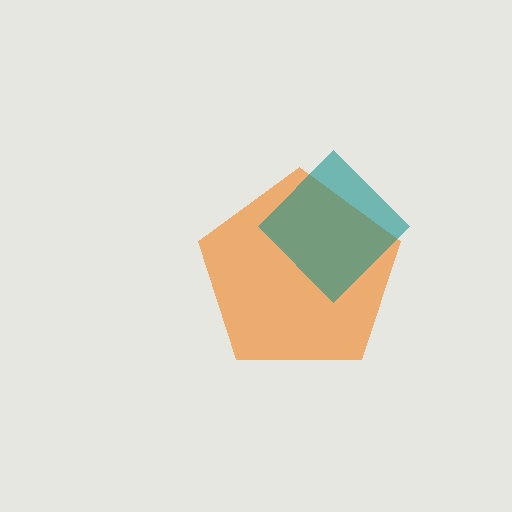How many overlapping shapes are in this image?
There are 2 overlapping shapes in the image.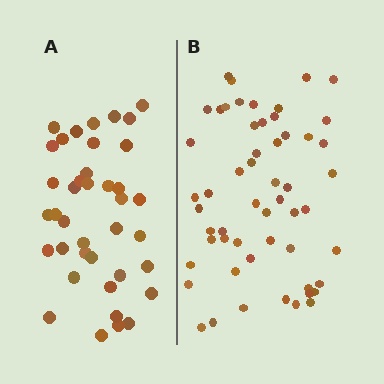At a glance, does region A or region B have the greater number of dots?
Region B (the right region) has more dots.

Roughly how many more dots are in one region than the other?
Region B has approximately 15 more dots than region A.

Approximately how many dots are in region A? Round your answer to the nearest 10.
About 40 dots. (The exact count is 39, which rounds to 40.)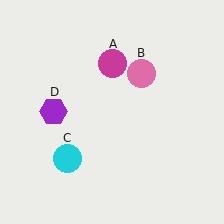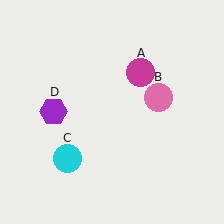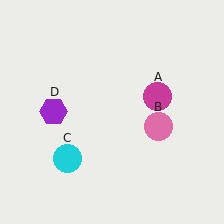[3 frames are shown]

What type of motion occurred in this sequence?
The magenta circle (object A), pink circle (object B) rotated clockwise around the center of the scene.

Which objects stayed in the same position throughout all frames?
Cyan circle (object C) and purple hexagon (object D) remained stationary.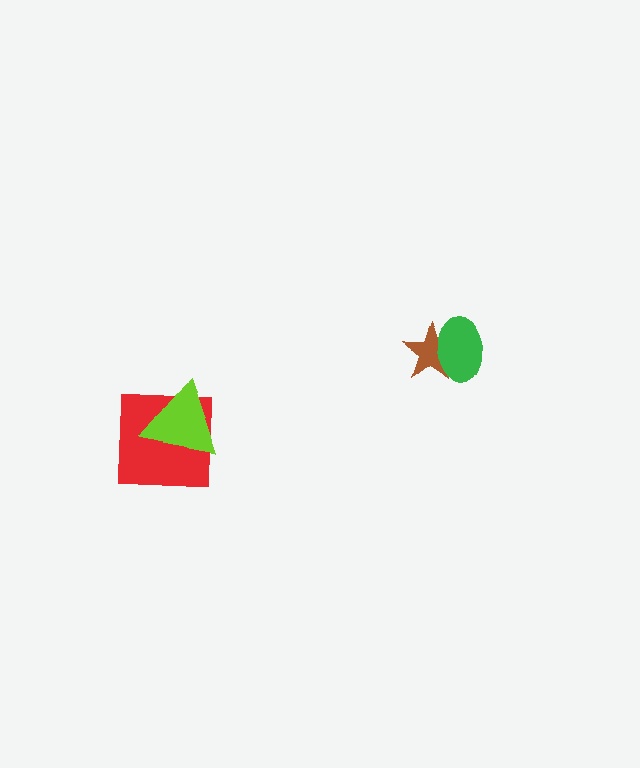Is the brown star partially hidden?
Yes, it is partially covered by another shape.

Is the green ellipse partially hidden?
No, no other shape covers it.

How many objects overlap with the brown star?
1 object overlaps with the brown star.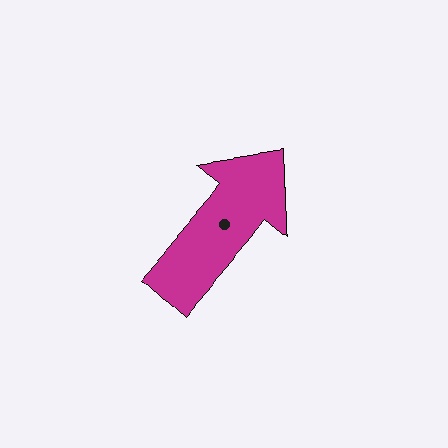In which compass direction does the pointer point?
Northeast.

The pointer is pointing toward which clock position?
Roughly 1 o'clock.